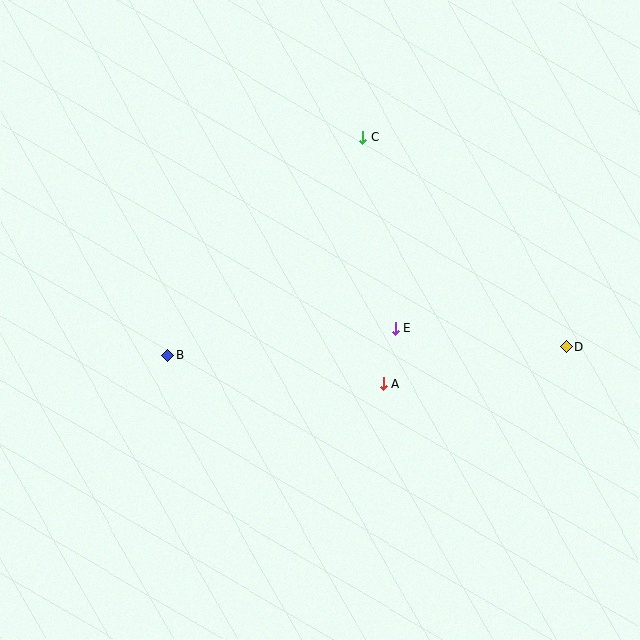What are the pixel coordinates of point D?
Point D is at (566, 347).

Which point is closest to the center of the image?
Point E at (395, 328) is closest to the center.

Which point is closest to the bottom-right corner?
Point D is closest to the bottom-right corner.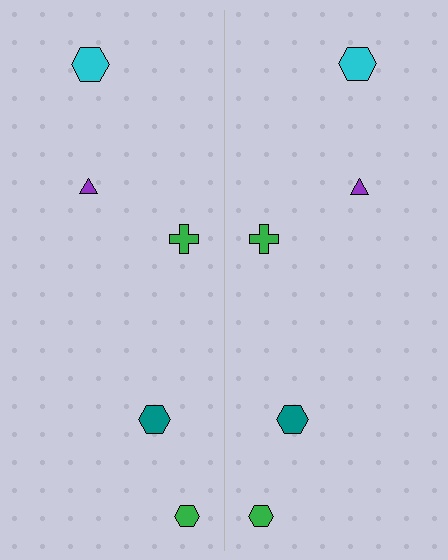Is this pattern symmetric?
Yes, this pattern has bilateral (reflection) symmetry.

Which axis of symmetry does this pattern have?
The pattern has a vertical axis of symmetry running through the center of the image.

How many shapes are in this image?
There are 10 shapes in this image.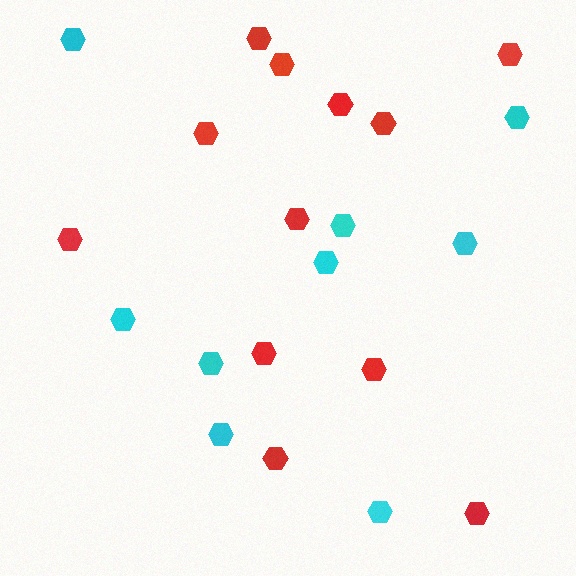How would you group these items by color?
There are 2 groups: one group of cyan hexagons (9) and one group of red hexagons (12).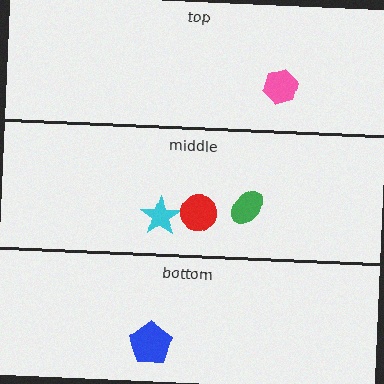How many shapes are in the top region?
1.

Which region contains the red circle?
The middle region.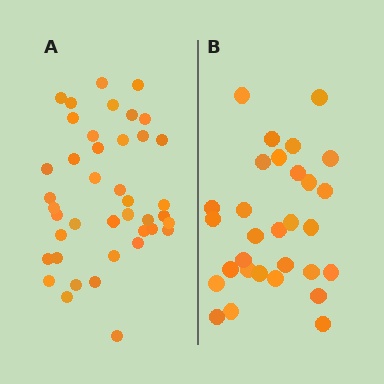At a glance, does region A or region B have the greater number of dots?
Region A (the left region) has more dots.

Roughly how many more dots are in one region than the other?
Region A has roughly 12 or so more dots than region B.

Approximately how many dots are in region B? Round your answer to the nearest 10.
About 30 dots.